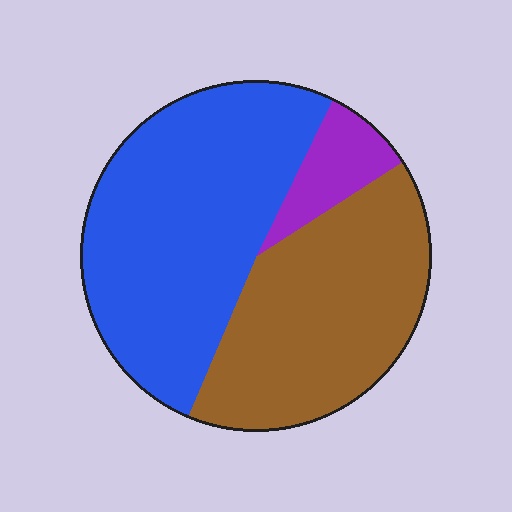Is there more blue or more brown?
Blue.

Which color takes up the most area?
Blue, at roughly 50%.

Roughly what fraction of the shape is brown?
Brown takes up about two fifths (2/5) of the shape.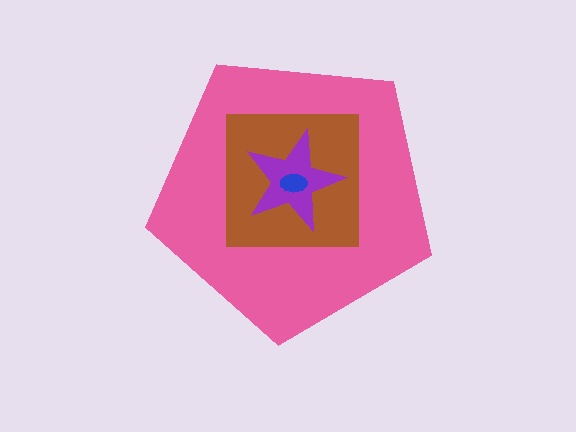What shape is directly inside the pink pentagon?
The brown square.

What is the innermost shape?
The blue ellipse.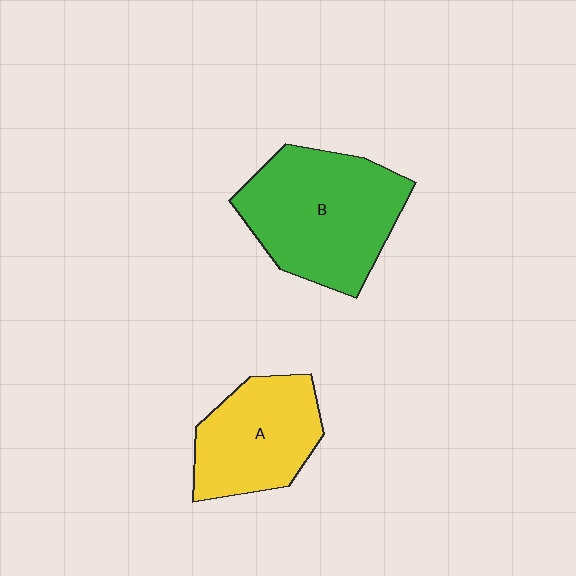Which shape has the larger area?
Shape B (green).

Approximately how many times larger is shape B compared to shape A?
Approximately 1.4 times.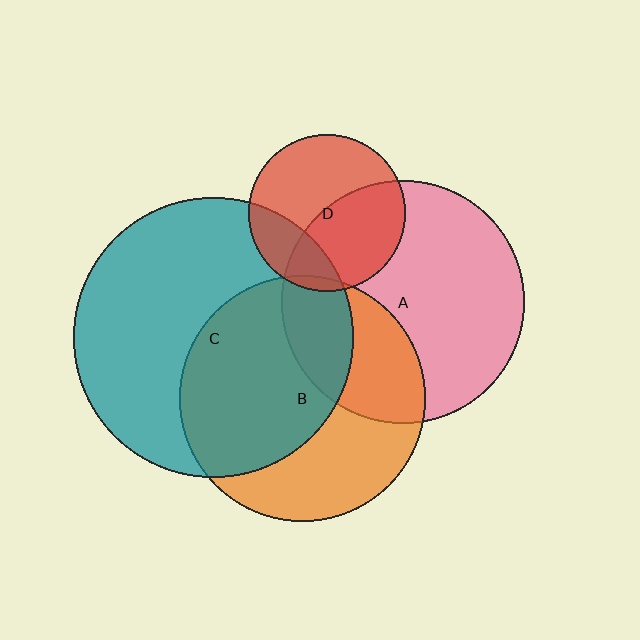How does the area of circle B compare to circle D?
Approximately 2.5 times.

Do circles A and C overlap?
Yes.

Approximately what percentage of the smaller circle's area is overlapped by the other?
Approximately 20%.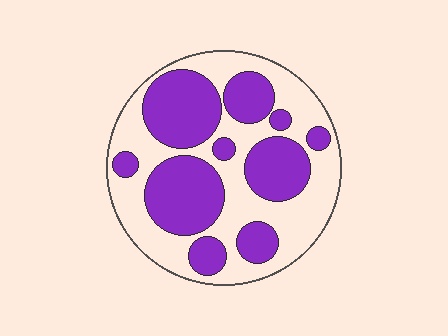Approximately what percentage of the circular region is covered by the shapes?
Approximately 45%.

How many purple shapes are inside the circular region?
10.